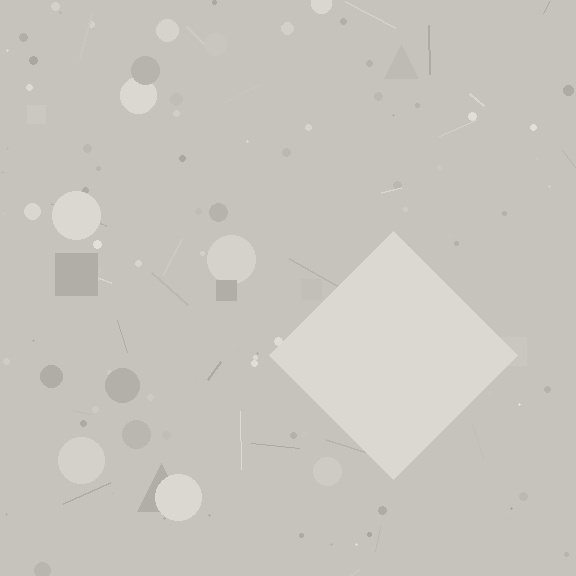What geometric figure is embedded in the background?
A diamond is embedded in the background.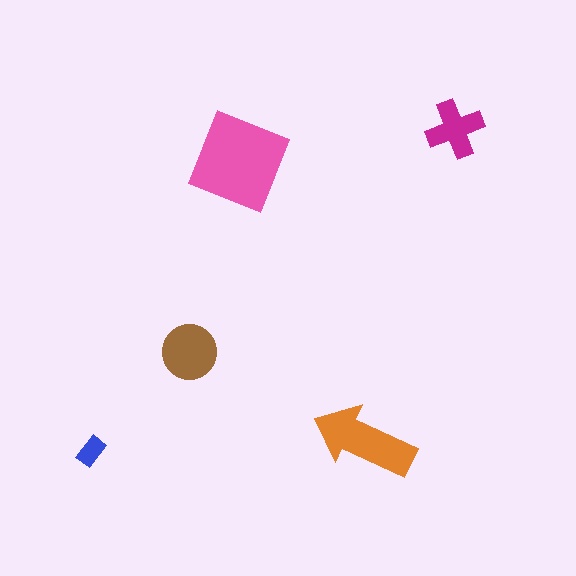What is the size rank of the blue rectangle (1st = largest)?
5th.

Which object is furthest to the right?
The magenta cross is rightmost.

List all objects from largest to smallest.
The pink diamond, the orange arrow, the brown circle, the magenta cross, the blue rectangle.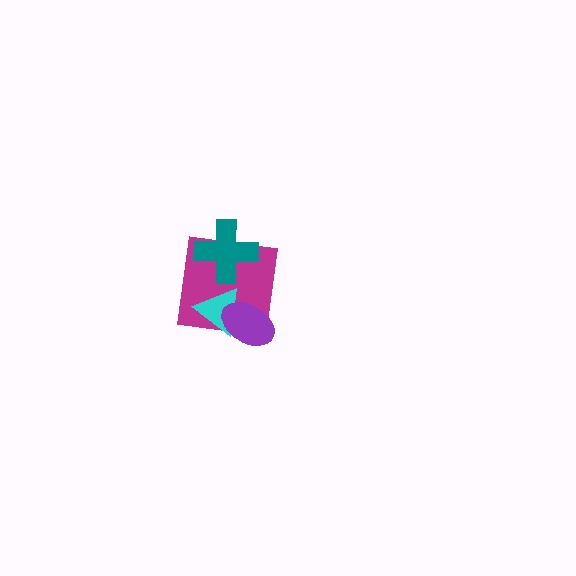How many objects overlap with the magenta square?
3 objects overlap with the magenta square.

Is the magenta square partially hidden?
Yes, it is partially covered by another shape.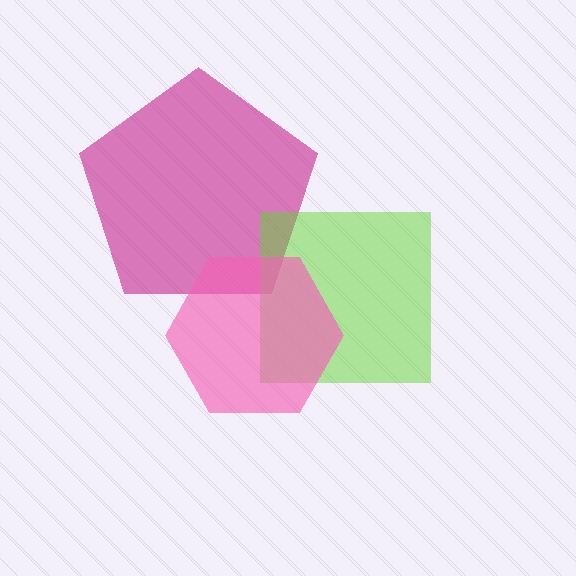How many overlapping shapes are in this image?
There are 3 overlapping shapes in the image.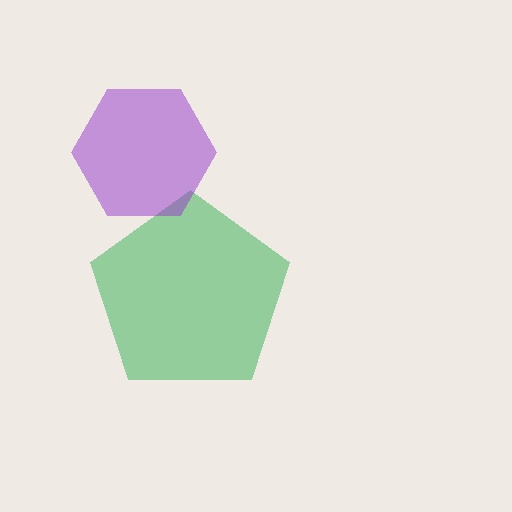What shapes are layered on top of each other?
The layered shapes are: a green pentagon, a purple hexagon.